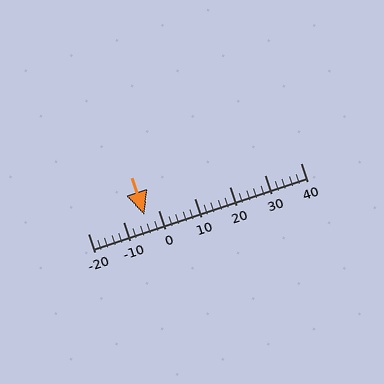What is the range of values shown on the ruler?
The ruler shows values from -20 to 40.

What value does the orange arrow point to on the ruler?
The orange arrow points to approximately -4.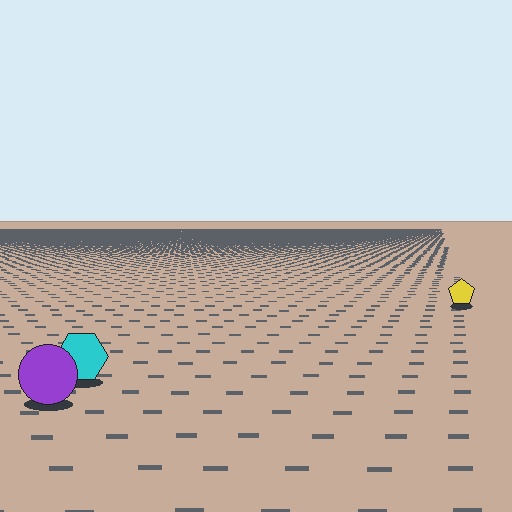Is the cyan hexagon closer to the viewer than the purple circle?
No. The purple circle is closer — you can tell from the texture gradient: the ground texture is coarser near it.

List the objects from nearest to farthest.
From nearest to farthest: the purple circle, the cyan hexagon, the yellow pentagon.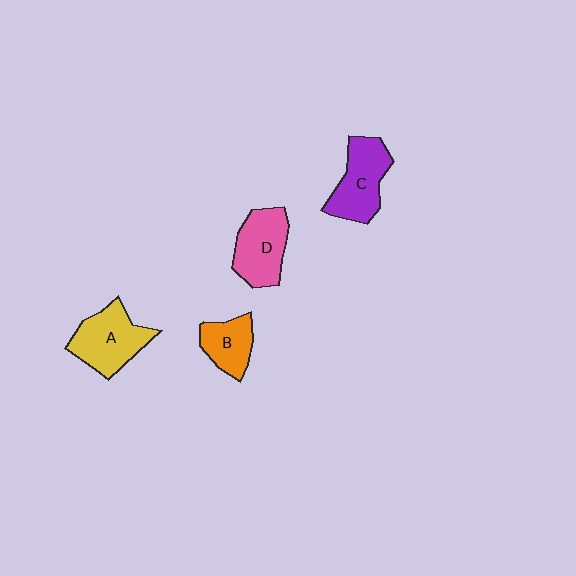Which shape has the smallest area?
Shape B (orange).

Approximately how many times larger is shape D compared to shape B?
Approximately 1.4 times.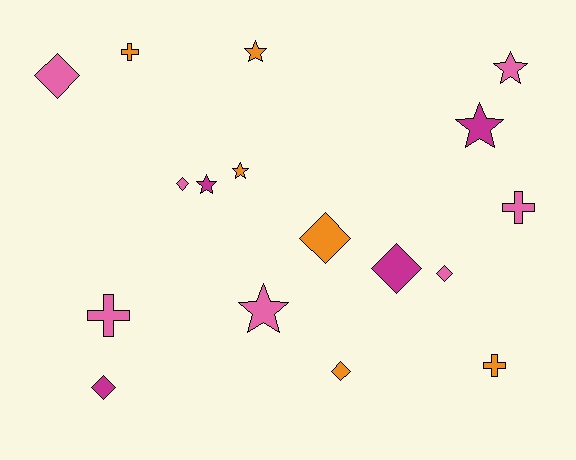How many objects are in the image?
There are 17 objects.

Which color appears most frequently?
Pink, with 7 objects.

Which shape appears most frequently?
Diamond, with 7 objects.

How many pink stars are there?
There are 2 pink stars.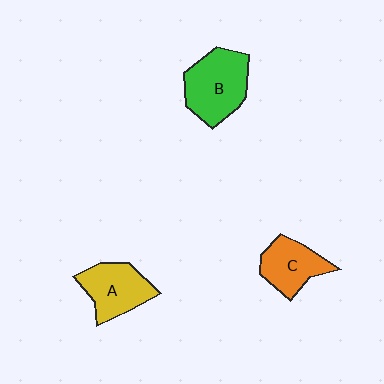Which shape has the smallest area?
Shape C (orange).